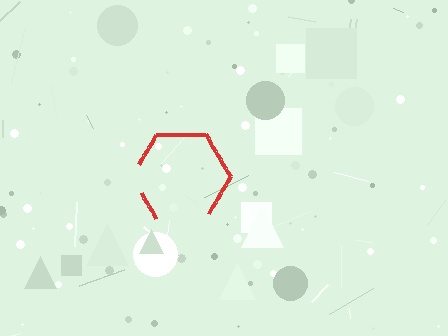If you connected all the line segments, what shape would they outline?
They would outline a hexagon.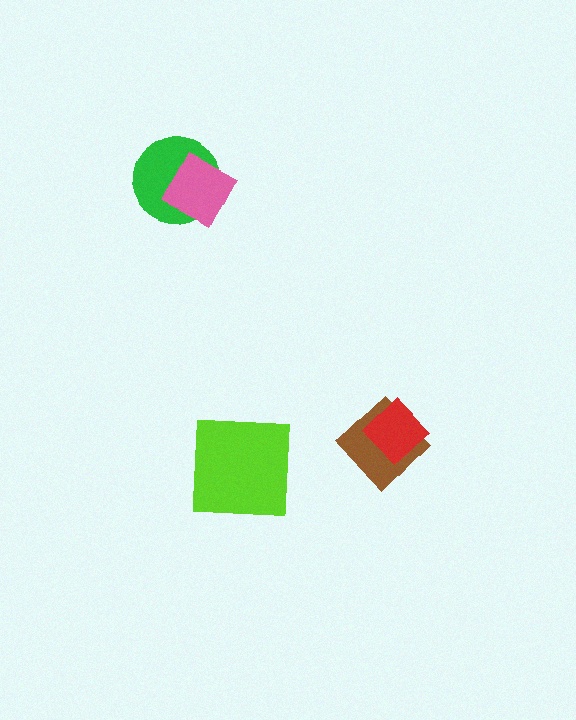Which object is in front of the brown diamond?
The red diamond is in front of the brown diamond.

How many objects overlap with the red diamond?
1 object overlaps with the red diamond.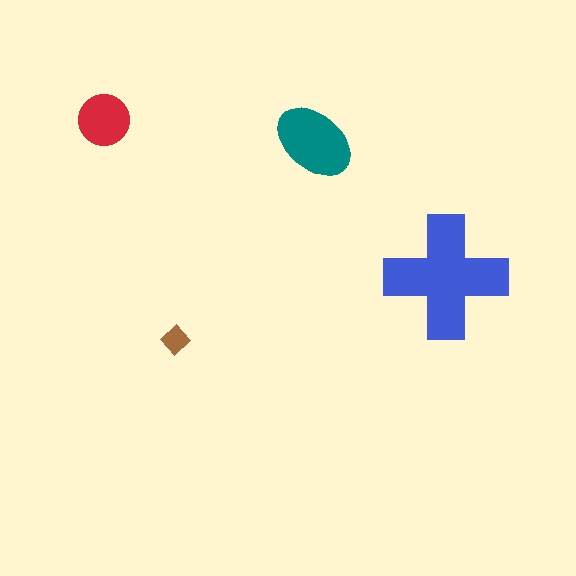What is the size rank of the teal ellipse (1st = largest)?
2nd.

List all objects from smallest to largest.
The brown diamond, the red circle, the teal ellipse, the blue cross.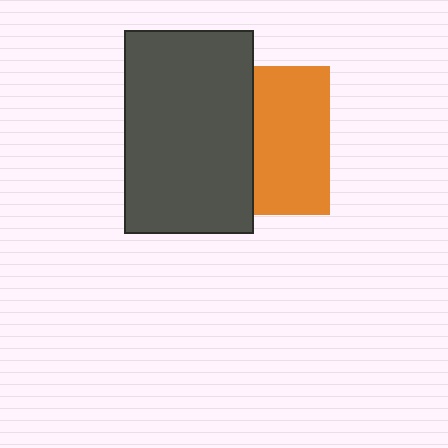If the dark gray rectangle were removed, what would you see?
You would see the complete orange square.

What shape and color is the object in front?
The object in front is a dark gray rectangle.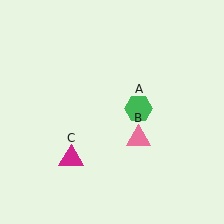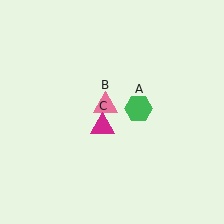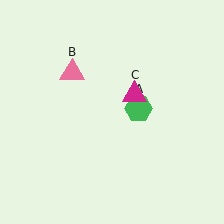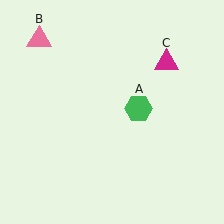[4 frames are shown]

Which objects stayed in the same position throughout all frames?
Green hexagon (object A) remained stationary.